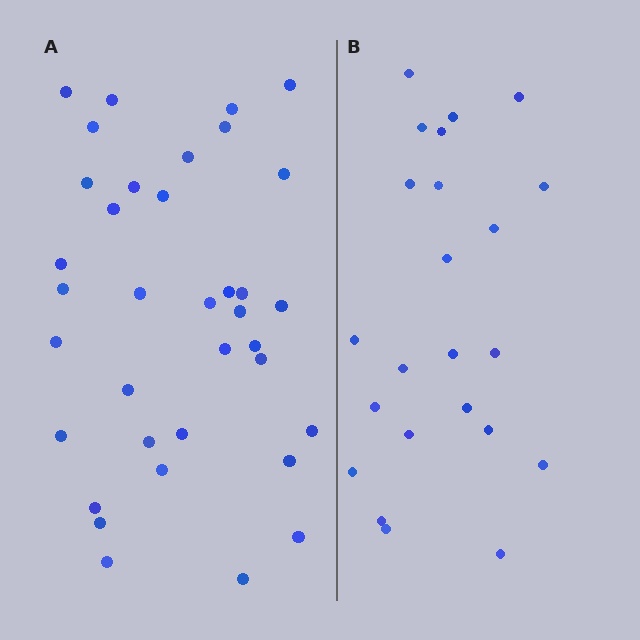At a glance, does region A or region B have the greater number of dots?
Region A (the left region) has more dots.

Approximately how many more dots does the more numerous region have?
Region A has approximately 15 more dots than region B.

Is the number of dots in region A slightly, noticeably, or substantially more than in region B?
Region A has substantially more. The ratio is roughly 1.6 to 1.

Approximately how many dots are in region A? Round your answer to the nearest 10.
About 40 dots. (The exact count is 36, which rounds to 40.)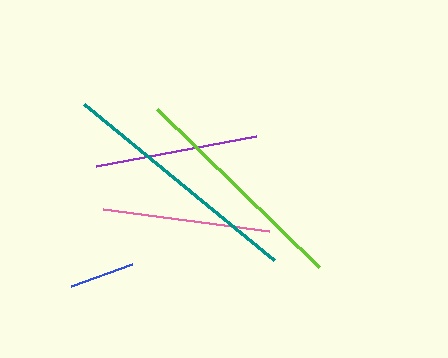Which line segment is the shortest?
The blue line is the shortest at approximately 64 pixels.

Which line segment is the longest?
The teal line is the longest at approximately 246 pixels.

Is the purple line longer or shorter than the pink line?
The pink line is longer than the purple line.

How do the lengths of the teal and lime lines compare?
The teal and lime lines are approximately the same length.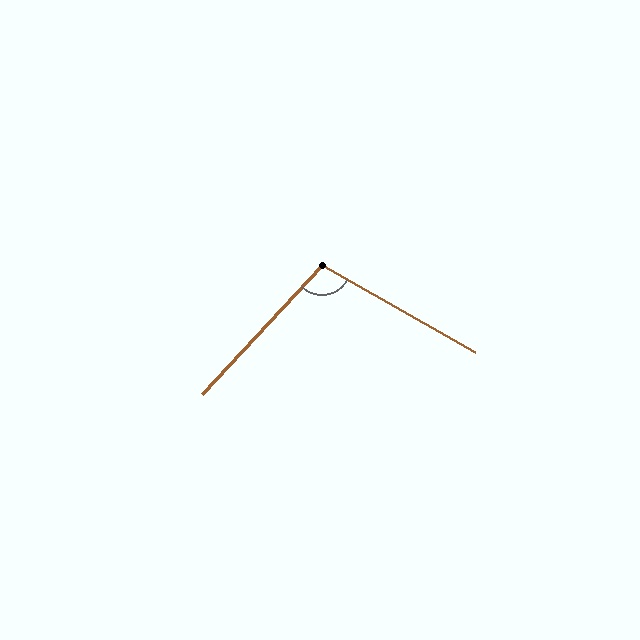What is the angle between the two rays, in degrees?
Approximately 103 degrees.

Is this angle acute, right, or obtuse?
It is obtuse.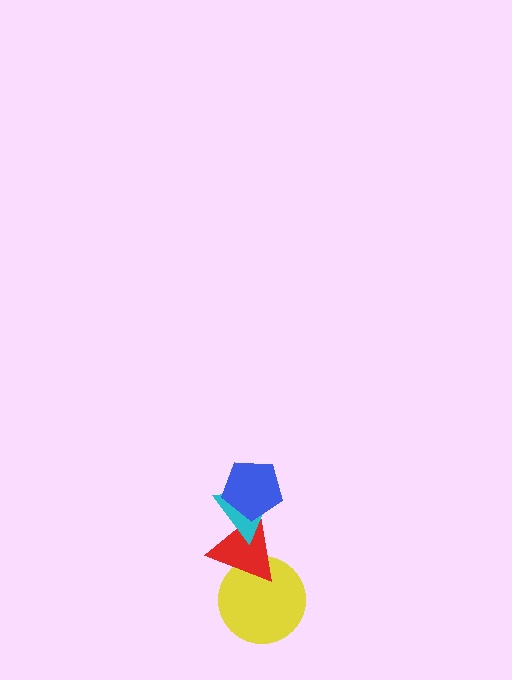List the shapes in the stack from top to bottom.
From top to bottom: the blue pentagon, the cyan triangle, the red triangle, the yellow circle.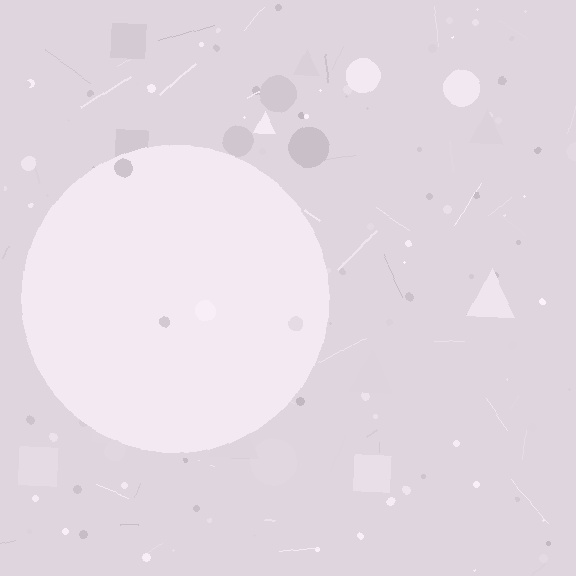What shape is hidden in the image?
A circle is hidden in the image.